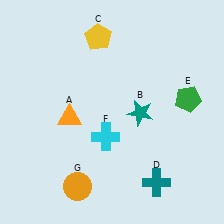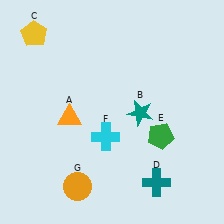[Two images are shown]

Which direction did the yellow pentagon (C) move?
The yellow pentagon (C) moved left.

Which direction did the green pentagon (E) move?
The green pentagon (E) moved down.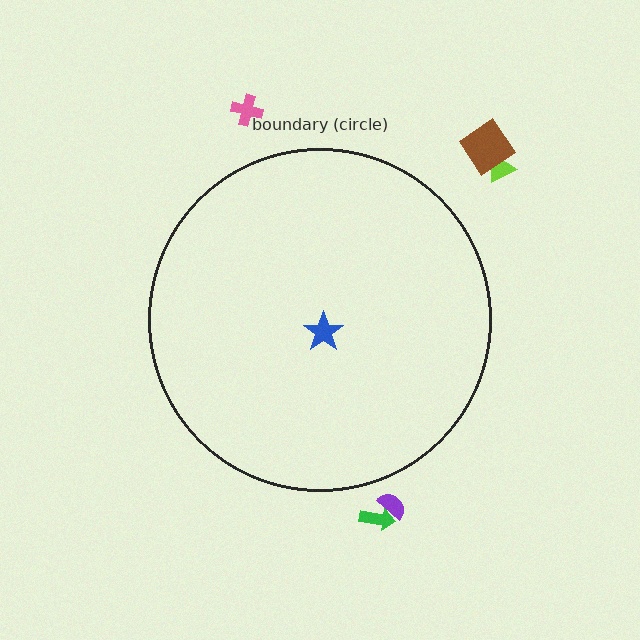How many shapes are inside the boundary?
1 inside, 5 outside.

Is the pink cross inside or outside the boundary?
Outside.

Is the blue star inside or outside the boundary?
Inside.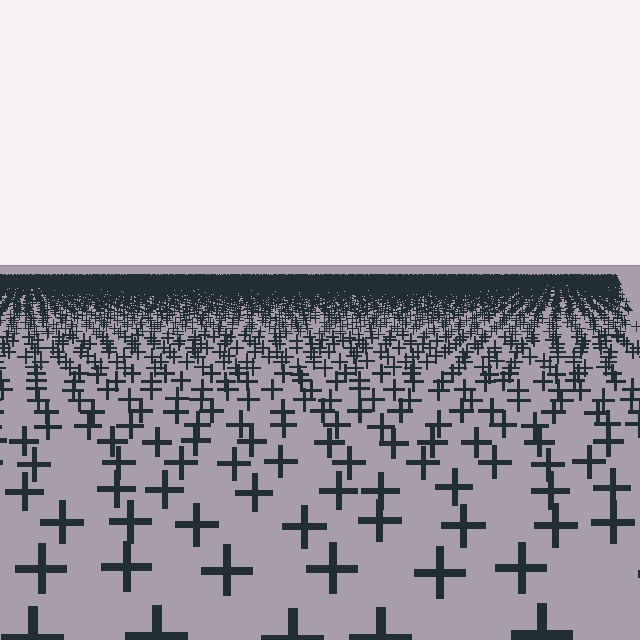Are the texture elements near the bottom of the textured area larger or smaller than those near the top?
Larger. Near the bottom, elements are closer to the viewer and appear at a bigger on-screen size.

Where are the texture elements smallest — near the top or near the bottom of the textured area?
Near the top.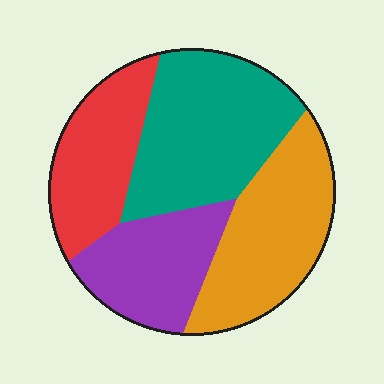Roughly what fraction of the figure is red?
Red takes up about one fifth (1/5) of the figure.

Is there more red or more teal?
Teal.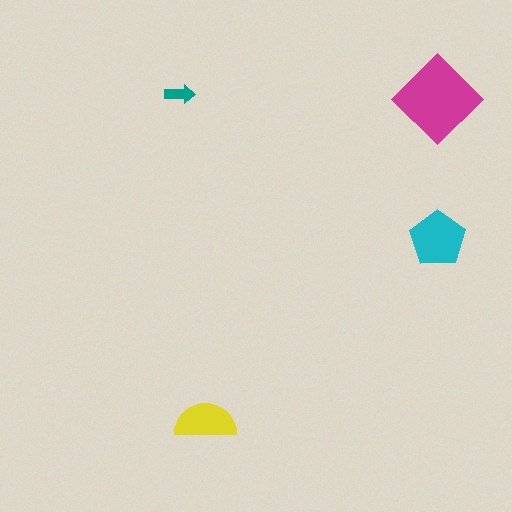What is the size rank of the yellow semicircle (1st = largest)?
3rd.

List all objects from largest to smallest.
The magenta diamond, the cyan pentagon, the yellow semicircle, the teal arrow.